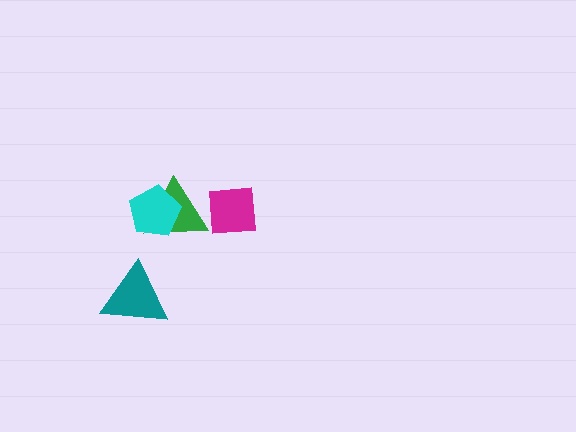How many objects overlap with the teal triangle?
0 objects overlap with the teal triangle.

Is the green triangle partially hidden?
Yes, it is partially covered by another shape.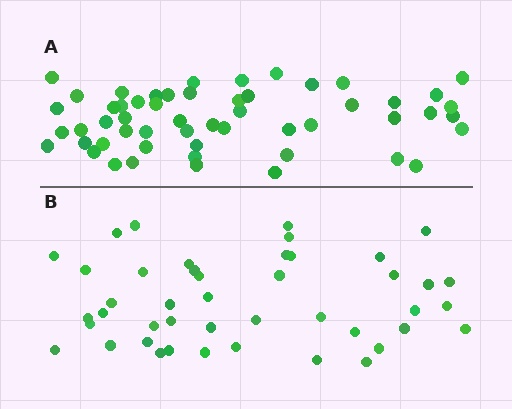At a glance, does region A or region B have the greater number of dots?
Region A (the top region) has more dots.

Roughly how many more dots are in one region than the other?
Region A has roughly 10 or so more dots than region B.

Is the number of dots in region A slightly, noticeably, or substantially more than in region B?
Region A has only slightly more — the two regions are fairly close. The ratio is roughly 1.2 to 1.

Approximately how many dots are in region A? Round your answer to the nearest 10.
About 50 dots. (The exact count is 54, which rounds to 50.)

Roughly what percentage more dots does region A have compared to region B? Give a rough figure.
About 25% more.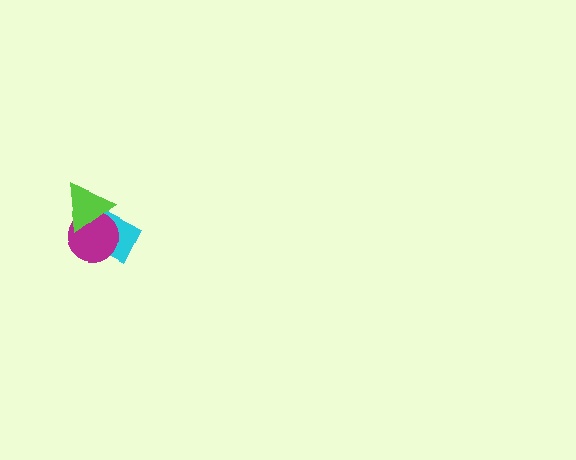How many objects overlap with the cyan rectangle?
2 objects overlap with the cyan rectangle.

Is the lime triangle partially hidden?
No, no other shape covers it.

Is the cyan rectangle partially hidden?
Yes, it is partially covered by another shape.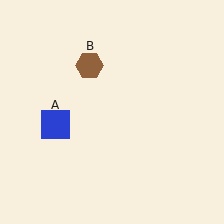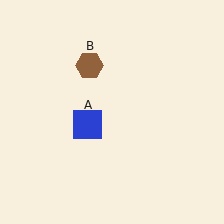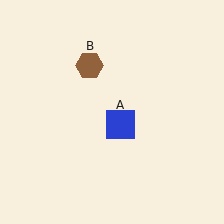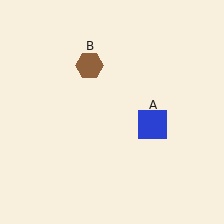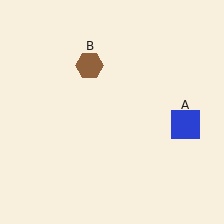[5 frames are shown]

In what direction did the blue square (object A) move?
The blue square (object A) moved right.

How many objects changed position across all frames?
1 object changed position: blue square (object A).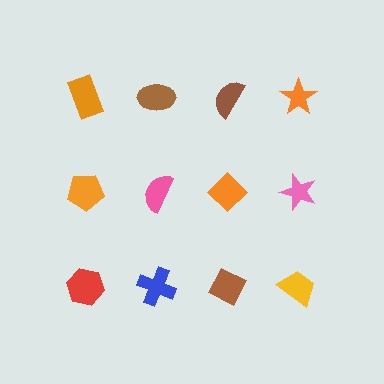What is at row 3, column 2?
A blue cross.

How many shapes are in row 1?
4 shapes.